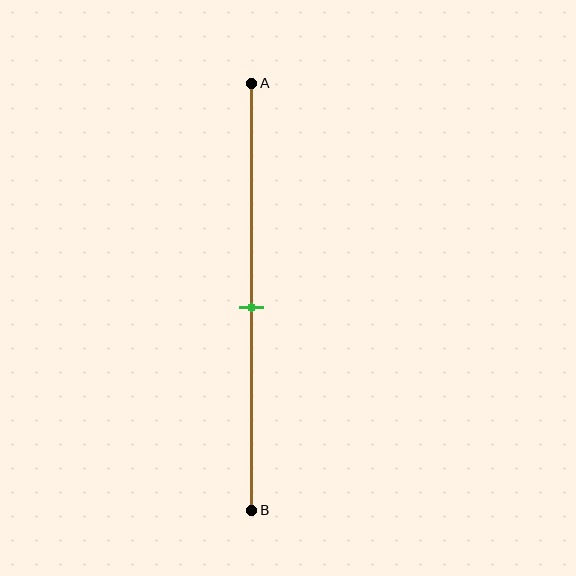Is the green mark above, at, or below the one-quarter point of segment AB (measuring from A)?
The green mark is below the one-quarter point of segment AB.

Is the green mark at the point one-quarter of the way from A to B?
No, the mark is at about 50% from A, not at the 25% one-quarter point.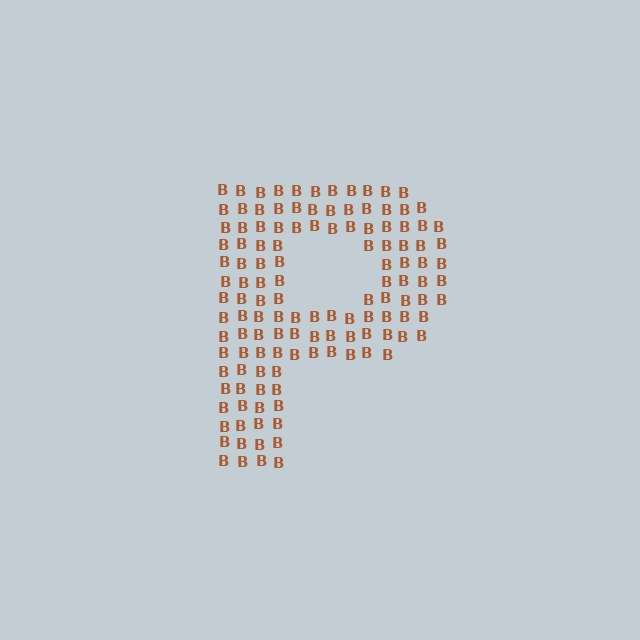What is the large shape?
The large shape is the letter P.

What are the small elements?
The small elements are letter B's.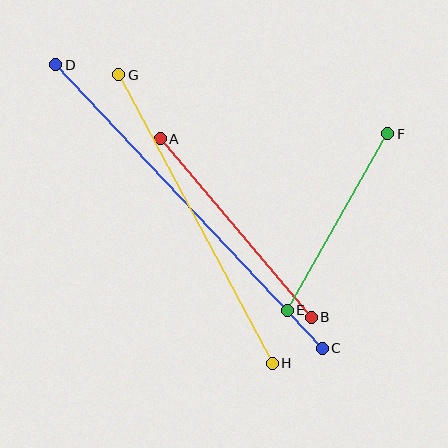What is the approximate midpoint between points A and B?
The midpoint is at approximately (236, 228) pixels.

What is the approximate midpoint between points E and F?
The midpoint is at approximately (337, 222) pixels.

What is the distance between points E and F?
The distance is approximately 203 pixels.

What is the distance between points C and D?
The distance is approximately 389 pixels.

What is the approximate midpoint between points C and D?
The midpoint is at approximately (189, 207) pixels.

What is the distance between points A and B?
The distance is approximately 234 pixels.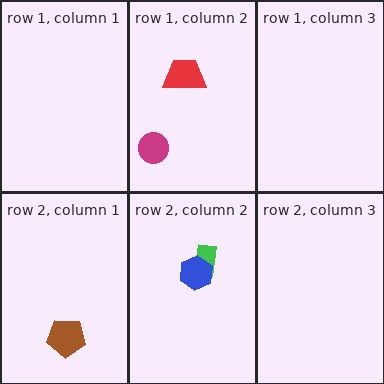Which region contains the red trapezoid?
The row 1, column 2 region.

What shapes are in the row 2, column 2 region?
The green rectangle, the blue hexagon.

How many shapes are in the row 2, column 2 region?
2.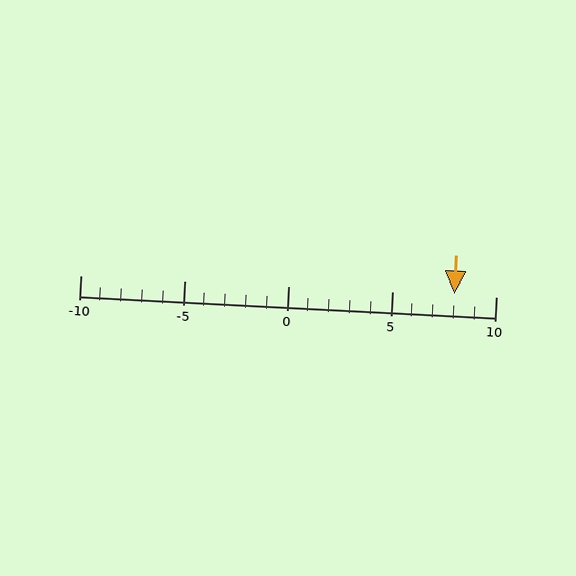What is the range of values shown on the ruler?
The ruler shows values from -10 to 10.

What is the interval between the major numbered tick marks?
The major tick marks are spaced 5 units apart.